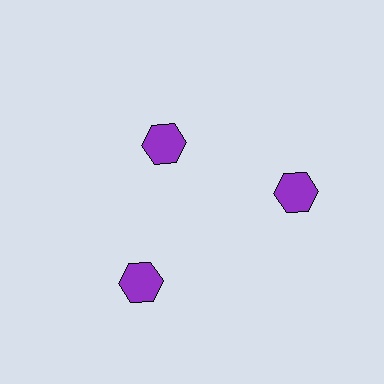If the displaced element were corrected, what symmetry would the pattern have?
It would have 3-fold rotational symmetry — the pattern would map onto itself every 120 degrees.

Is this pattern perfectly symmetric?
No. The 3 purple hexagons are arranged in a ring, but one element near the 11 o'clock position is pulled inward toward the center, breaking the 3-fold rotational symmetry.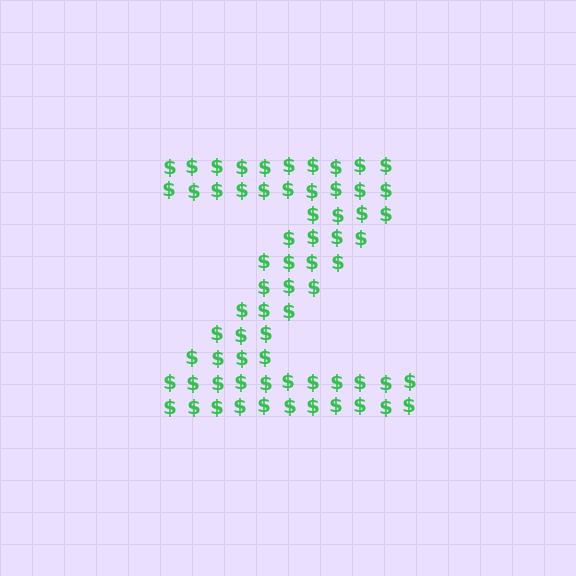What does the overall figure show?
The overall figure shows the letter Z.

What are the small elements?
The small elements are dollar signs.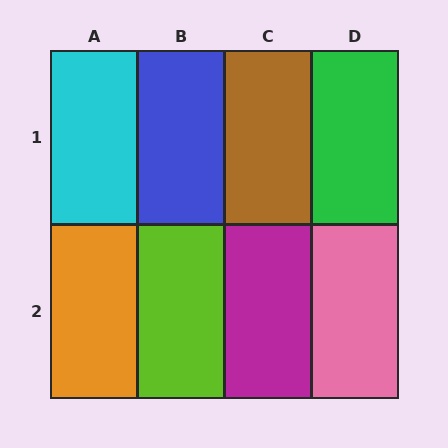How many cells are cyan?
1 cell is cyan.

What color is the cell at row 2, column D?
Pink.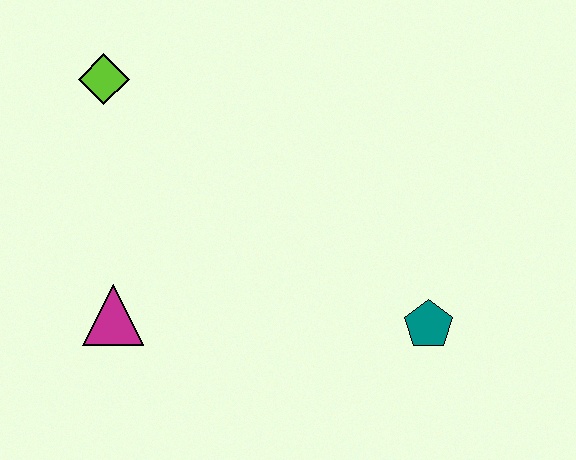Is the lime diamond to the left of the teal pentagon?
Yes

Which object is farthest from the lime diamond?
The teal pentagon is farthest from the lime diamond.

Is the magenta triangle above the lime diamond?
No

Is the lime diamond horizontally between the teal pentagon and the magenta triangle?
No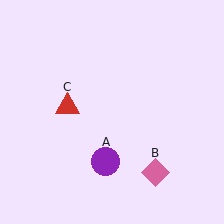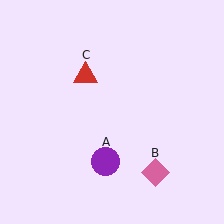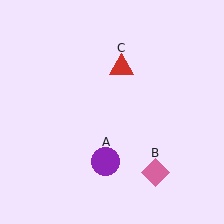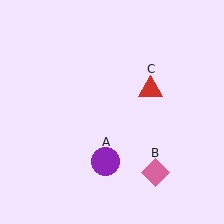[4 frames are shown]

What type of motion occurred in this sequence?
The red triangle (object C) rotated clockwise around the center of the scene.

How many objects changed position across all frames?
1 object changed position: red triangle (object C).